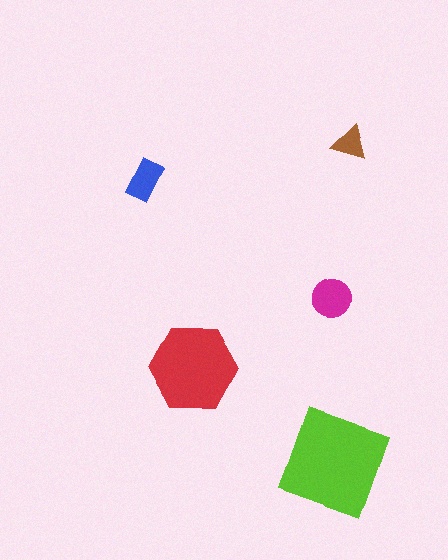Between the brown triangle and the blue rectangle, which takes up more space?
The blue rectangle.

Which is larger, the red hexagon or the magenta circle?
The red hexagon.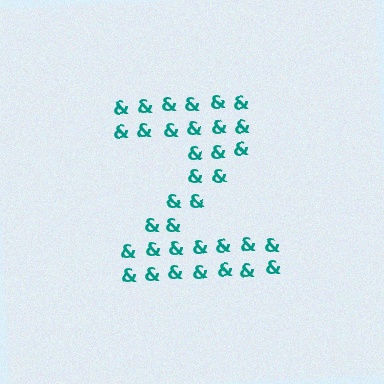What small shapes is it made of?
It is made of small ampersands.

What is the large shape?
The large shape is the letter Z.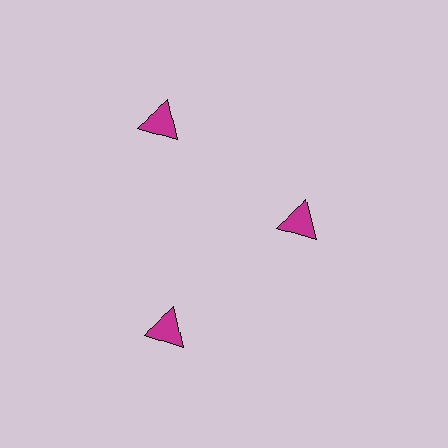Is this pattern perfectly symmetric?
No. The 3 magenta triangles are arranged in a ring, but one element near the 3 o'clock position is pulled inward toward the center, breaking the 3-fold rotational symmetry.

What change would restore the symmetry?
The symmetry would be restored by moving it outward, back onto the ring so that all 3 triangles sit at equal angles and equal distance from the center.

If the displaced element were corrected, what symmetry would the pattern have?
It would have 3-fold rotational symmetry — the pattern would map onto itself every 120 degrees.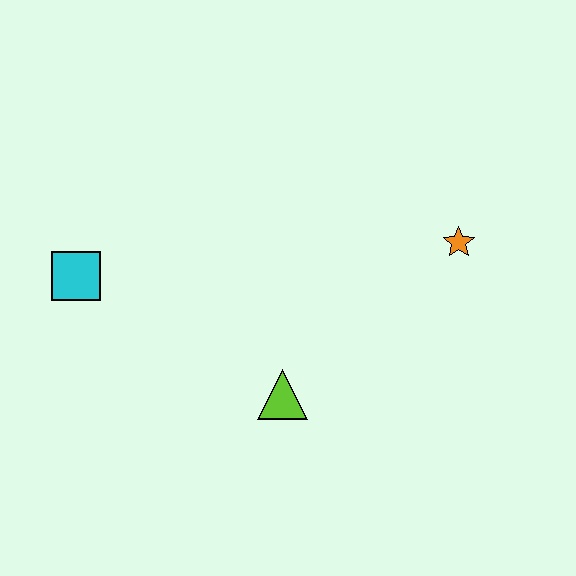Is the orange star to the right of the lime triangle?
Yes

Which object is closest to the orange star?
The lime triangle is closest to the orange star.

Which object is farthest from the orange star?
The cyan square is farthest from the orange star.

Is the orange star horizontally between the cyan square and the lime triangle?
No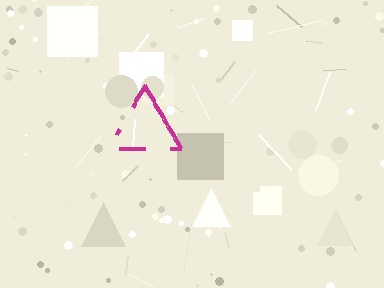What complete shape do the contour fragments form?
The contour fragments form a triangle.